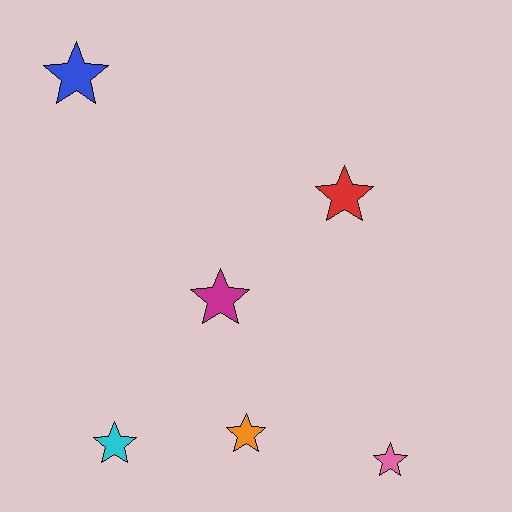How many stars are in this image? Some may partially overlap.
There are 6 stars.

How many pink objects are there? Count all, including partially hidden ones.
There is 1 pink object.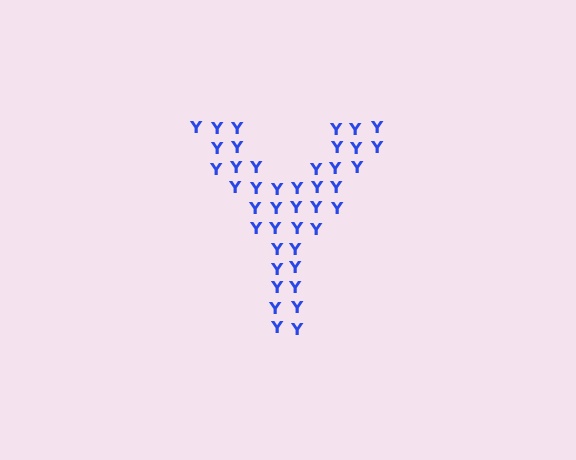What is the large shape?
The large shape is the letter Y.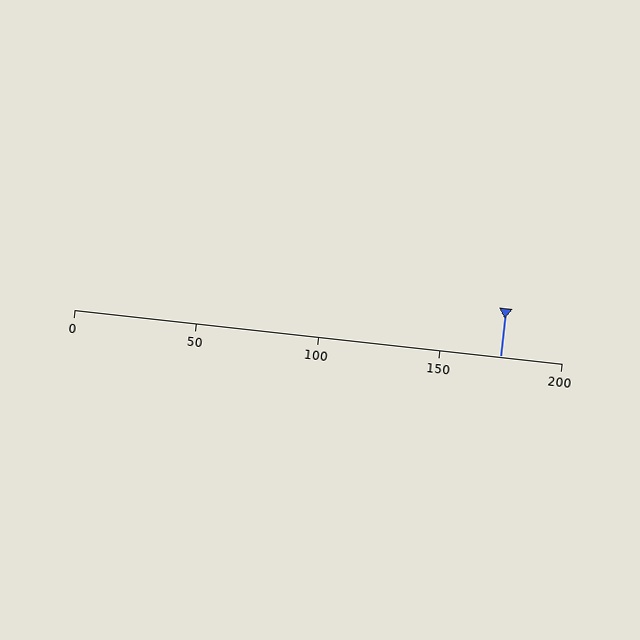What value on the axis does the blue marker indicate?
The marker indicates approximately 175.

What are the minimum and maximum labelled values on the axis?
The axis runs from 0 to 200.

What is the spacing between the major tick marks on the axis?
The major ticks are spaced 50 apart.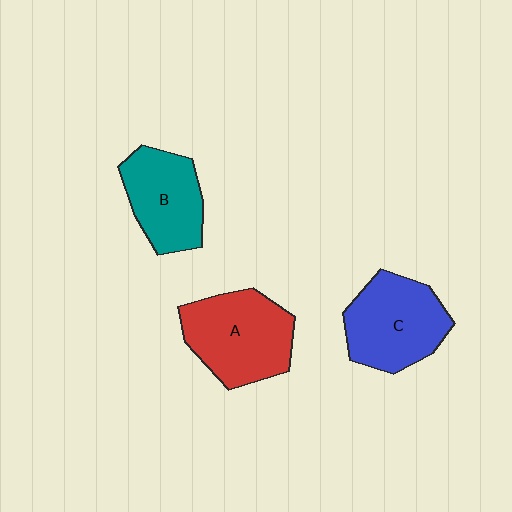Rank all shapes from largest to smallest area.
From largest to smallest: A (red), C (blue), B (teal).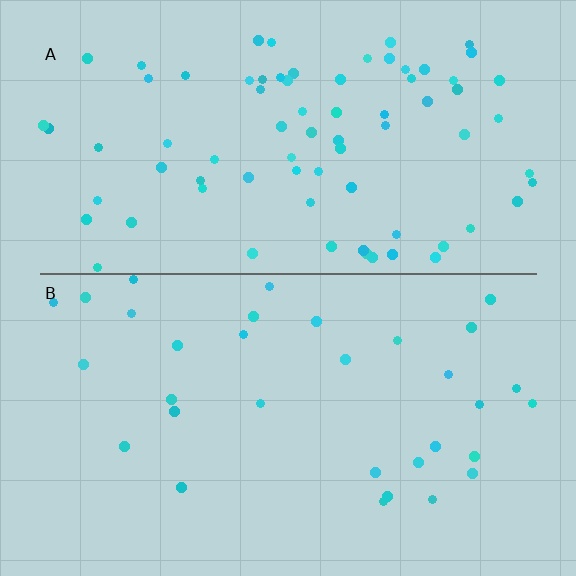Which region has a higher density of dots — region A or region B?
A (the top).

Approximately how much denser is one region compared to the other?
Approximately 2.4× — region A over region B.